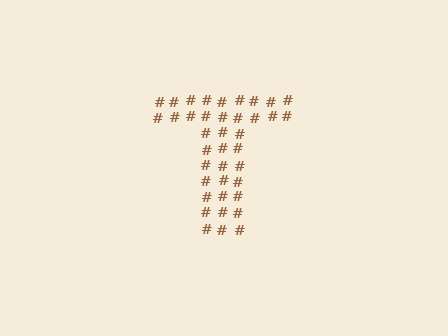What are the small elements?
The small elements are hash symbols.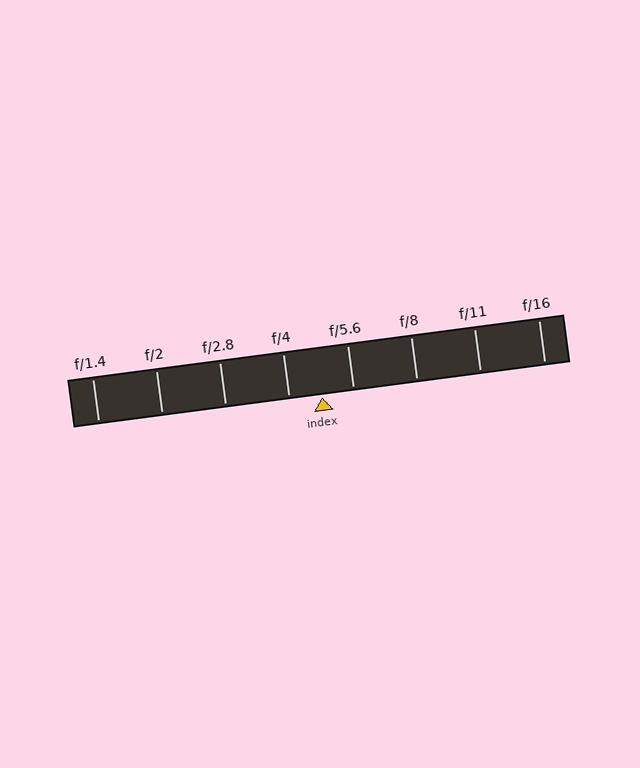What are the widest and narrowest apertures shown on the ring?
The widest aperture shown is f/1.4 and the narrowest is f/16.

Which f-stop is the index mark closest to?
The index mark is closest to f/5.6.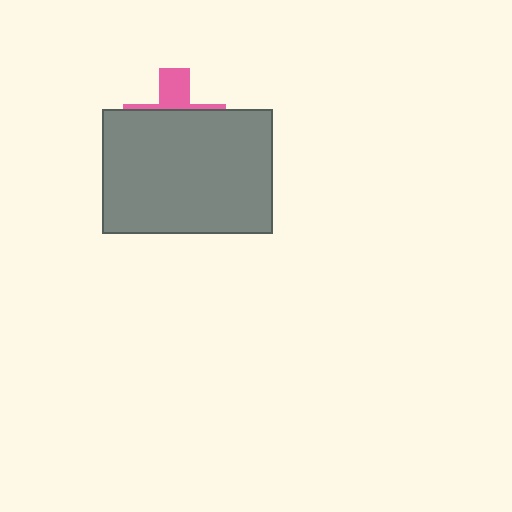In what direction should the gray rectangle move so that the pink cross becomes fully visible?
The gray rectangle should move down. That is the shortest direction to clear the overlap and leave the pink cross fully visible.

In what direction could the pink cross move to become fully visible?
The pink cross could move up. That would shift it out from behind the gray rectangle entirely.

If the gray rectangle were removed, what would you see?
You would see the complete pink cross.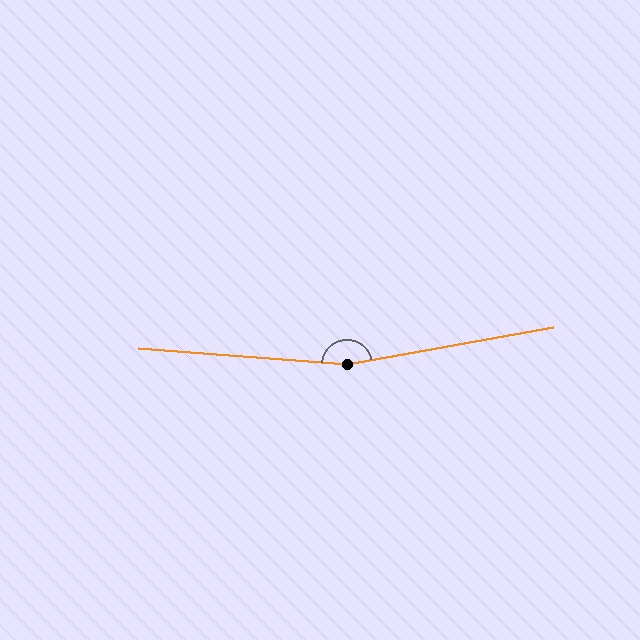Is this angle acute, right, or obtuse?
It is obtuse.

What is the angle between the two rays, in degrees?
Approximately 165 degrees.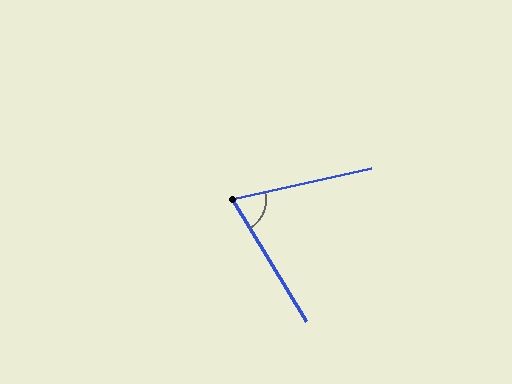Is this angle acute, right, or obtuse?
It is acute.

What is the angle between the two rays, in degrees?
Approximately 72 degrees.